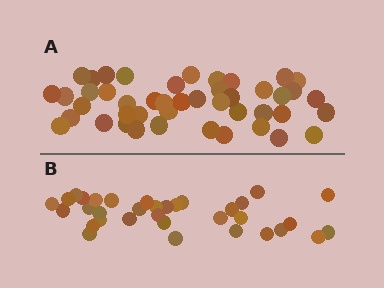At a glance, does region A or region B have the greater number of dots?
Region A (the top region) has more dots.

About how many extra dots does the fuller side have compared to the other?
Region A has roughly 12 or so more dots than region B.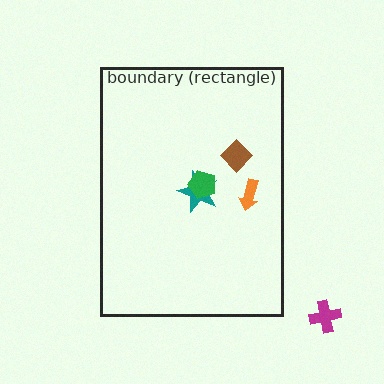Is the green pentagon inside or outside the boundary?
Inside.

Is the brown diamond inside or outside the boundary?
Inside.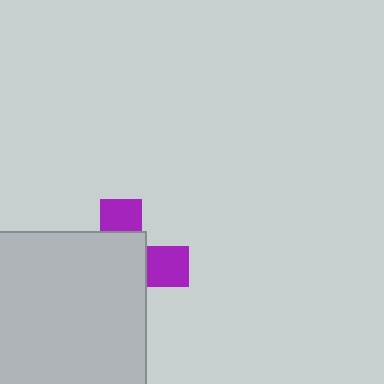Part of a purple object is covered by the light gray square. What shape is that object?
It is a cross.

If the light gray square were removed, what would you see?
You would see the complete purple cross.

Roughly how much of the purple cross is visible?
A small part of it is visible (roughly 32%).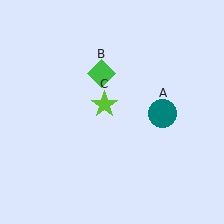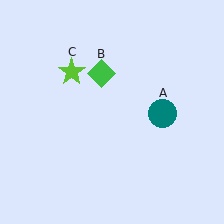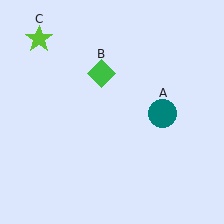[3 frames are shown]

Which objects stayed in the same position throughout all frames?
Teal circle (object A) and green diamond (object B) remained stationary.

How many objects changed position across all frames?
1 object changed position: lime star (object C).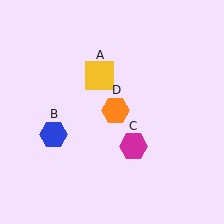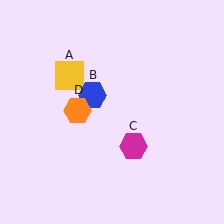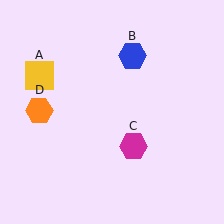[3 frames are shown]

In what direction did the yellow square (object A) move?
The yellow square (object A) moved left.